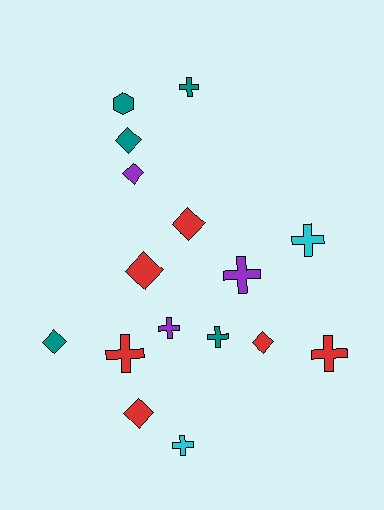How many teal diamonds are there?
There are 2 teal diamonds.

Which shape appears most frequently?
Cross, with 8 objects.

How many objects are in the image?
There are 16 objects.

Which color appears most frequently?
Red, with 6 objects.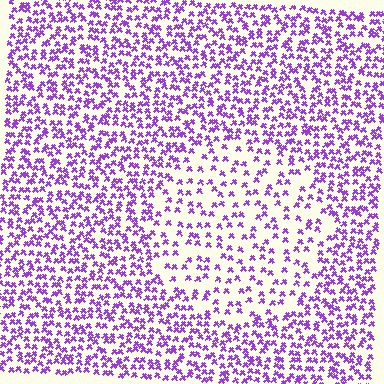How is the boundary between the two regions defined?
The boundary is defined by a change in element density (approximately 2.0x ratio). All elements are the same color, size, and shape.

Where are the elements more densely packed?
The elements are more densely packed outside the circle boundary.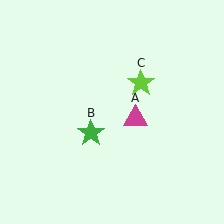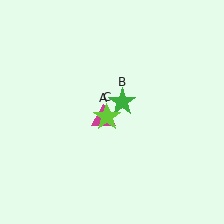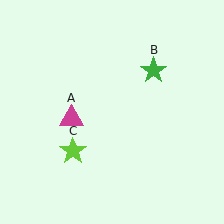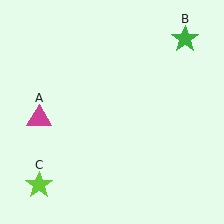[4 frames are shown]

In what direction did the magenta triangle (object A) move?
The magenta triangle (object A) moved left.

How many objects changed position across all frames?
3 objects changed position: magenta triangle (object A), green star (object B), lime star (object C).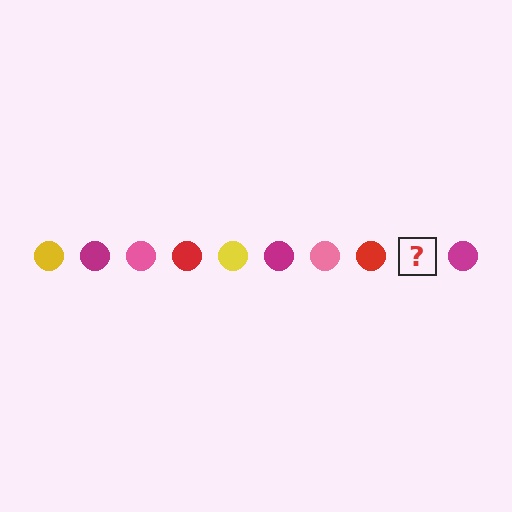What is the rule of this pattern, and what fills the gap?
The rule is that the pattern cycles through yellow, magenta, pink, red circles. The gap should be filled with a yellow circle.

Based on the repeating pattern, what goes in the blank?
The blank should be a yellow circle.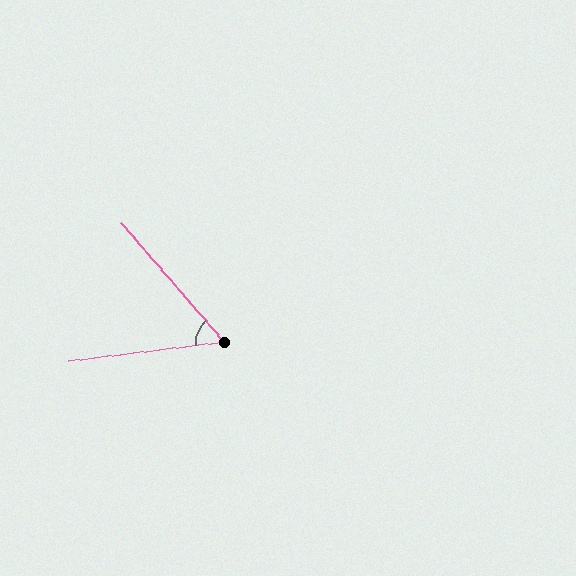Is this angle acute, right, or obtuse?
It is acute.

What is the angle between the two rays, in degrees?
Approximately 56 degrees.